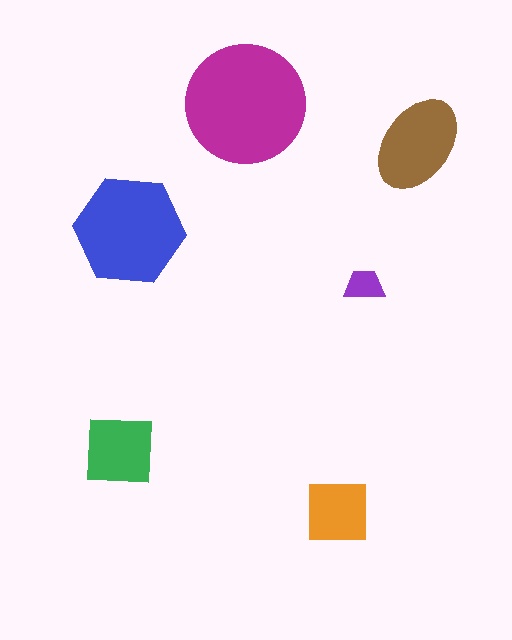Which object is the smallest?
The purple trapezoid.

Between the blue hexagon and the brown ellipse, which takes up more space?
The blue hexagon.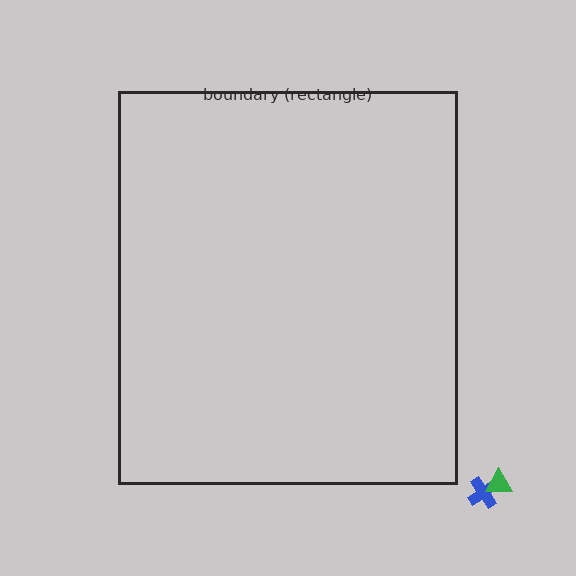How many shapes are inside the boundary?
0 inside, 2 outside.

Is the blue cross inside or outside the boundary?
Outside.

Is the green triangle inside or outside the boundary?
Outside.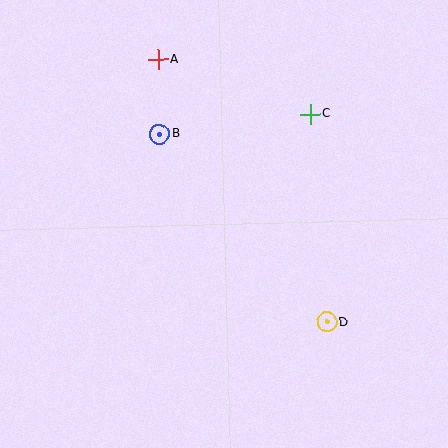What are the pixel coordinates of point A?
Point A is at (158, 59).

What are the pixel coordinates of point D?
Point D is at (327, 322).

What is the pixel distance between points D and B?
The distance between D and B is 252 pixels.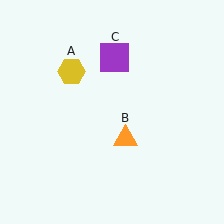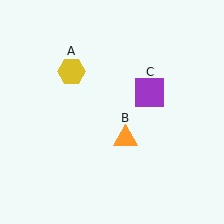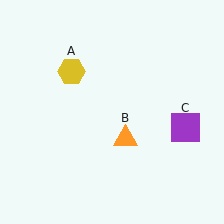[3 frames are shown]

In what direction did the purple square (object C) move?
The purple square (object C) moved down and to the right.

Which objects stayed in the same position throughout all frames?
Yellow hexagon (object A) and orange triangle (object B) remained stationary.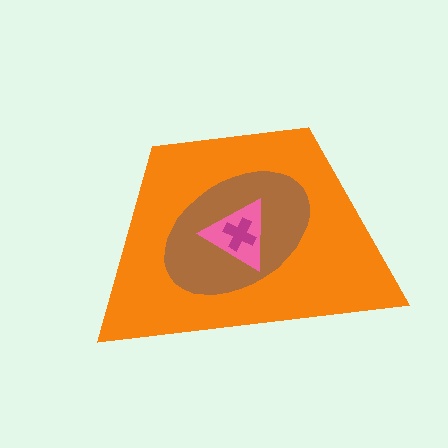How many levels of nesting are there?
4.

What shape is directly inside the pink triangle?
The magenta cross.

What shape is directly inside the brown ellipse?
The pink triangle.